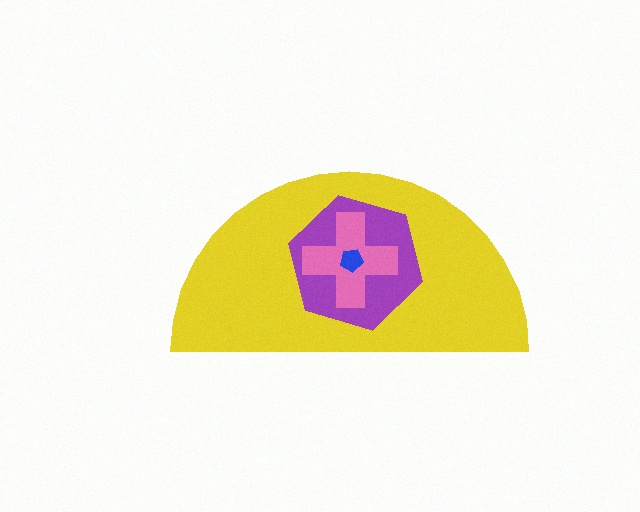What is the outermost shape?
The yellow semicircle.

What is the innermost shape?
The blue pentagon.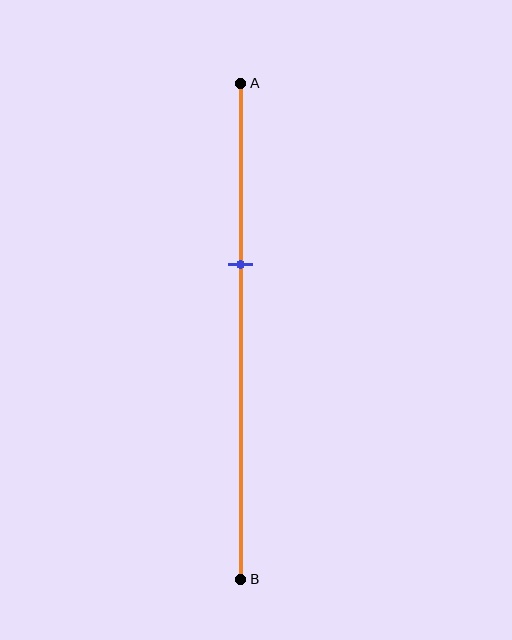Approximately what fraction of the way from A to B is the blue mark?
The blue mark is approximately 35% of the way from A to B.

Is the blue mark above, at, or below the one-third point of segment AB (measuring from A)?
The blue mark is below the one-third point of segment AB.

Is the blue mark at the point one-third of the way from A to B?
No, the mark is at about 35% from A, not at the 33% one-third point.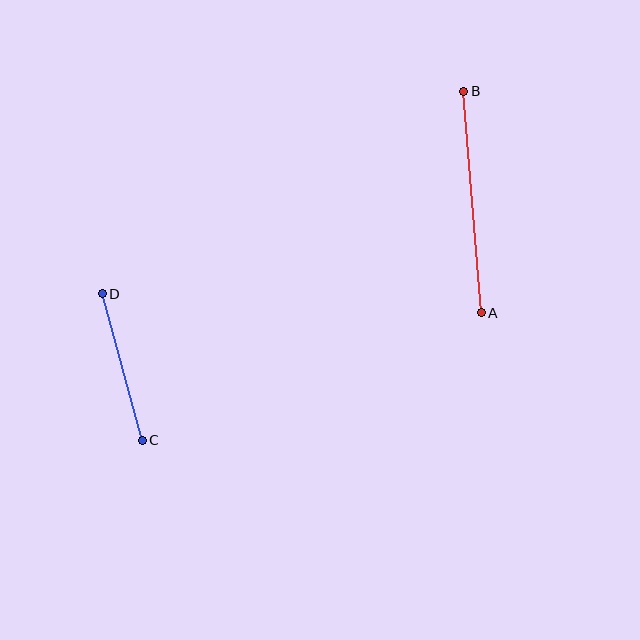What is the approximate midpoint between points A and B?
The midpoint is at approximately (472, 202) pixels.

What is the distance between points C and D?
The distance is approximately 152 pixels.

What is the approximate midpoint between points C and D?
The midpoint is at approximately (122, 367) pixels.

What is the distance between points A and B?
The distance is approximately 222 pixels.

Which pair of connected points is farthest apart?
Points A and B are farthest apart.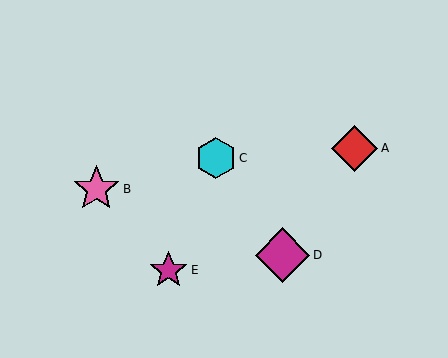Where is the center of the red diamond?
The center of the red diamond is at (355, 148).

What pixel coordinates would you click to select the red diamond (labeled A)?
Click at (355, 148) to select the red diamond A.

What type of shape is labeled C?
Shape C is a cyan hexagon.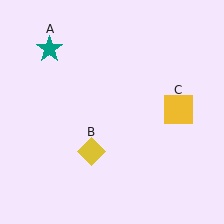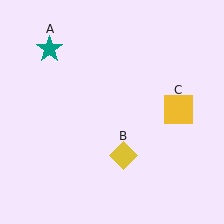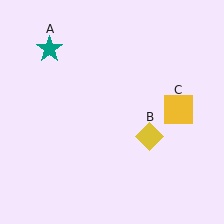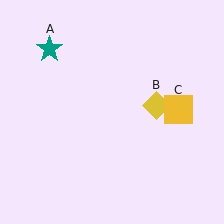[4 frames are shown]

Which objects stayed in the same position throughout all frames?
Teal star (object A) and yellow square (object C) remained stationary.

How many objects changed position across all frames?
1 object changed position: yellow diamond (object B).